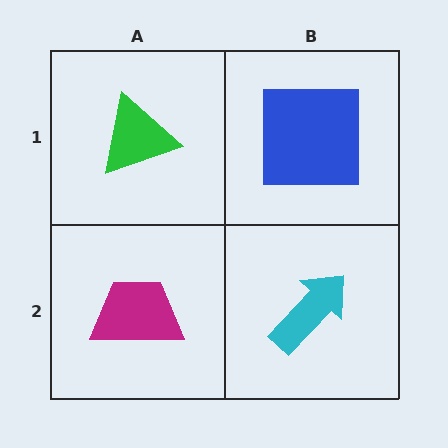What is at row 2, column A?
A magenta trapezoid.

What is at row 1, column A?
A green triangle.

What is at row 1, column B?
A blue square.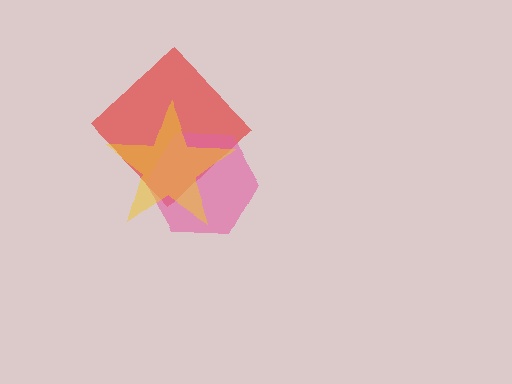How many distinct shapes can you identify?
There are 3 distinct shapes: a red diamond, a pink hexagon, a yellow star.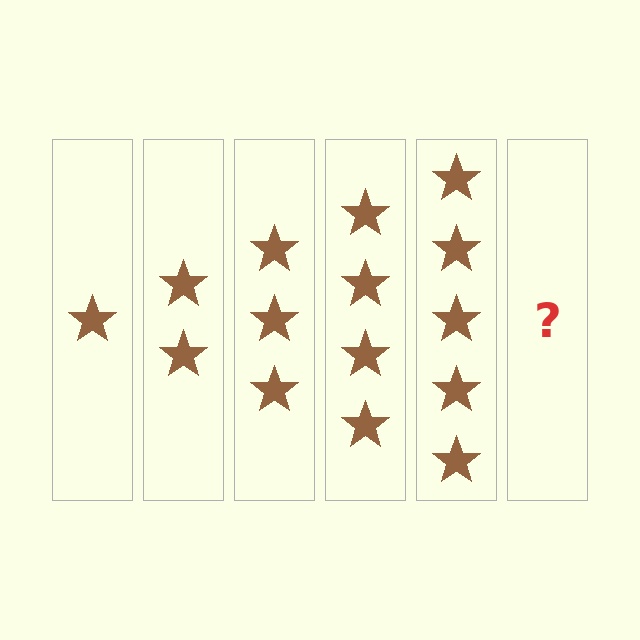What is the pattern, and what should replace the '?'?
The pattern is that each step adds one more star. The '?' should be 6 stars.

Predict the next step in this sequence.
The next step is 6 stars.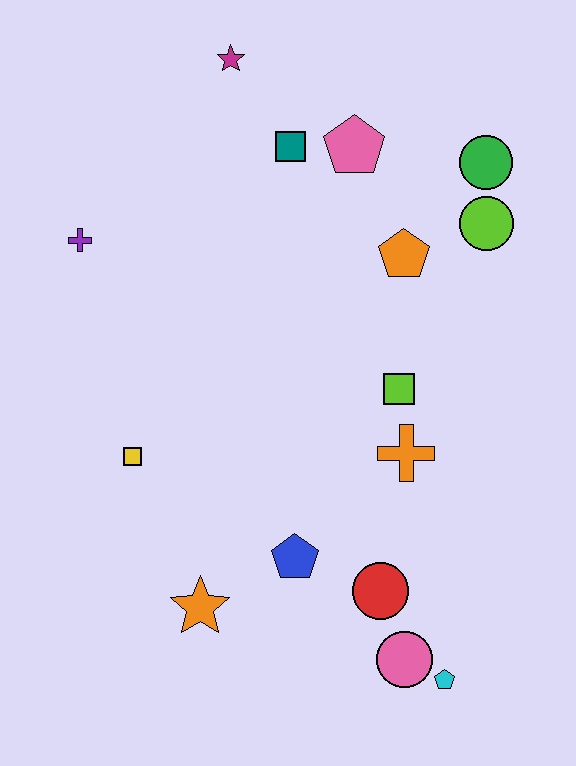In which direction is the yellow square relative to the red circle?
The yellow square is to the left of the red circle.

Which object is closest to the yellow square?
The orange star is closest to the yellow square.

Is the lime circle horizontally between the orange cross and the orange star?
No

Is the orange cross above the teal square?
No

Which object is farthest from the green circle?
The orange star is farthest from the green circle.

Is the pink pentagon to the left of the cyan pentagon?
Yes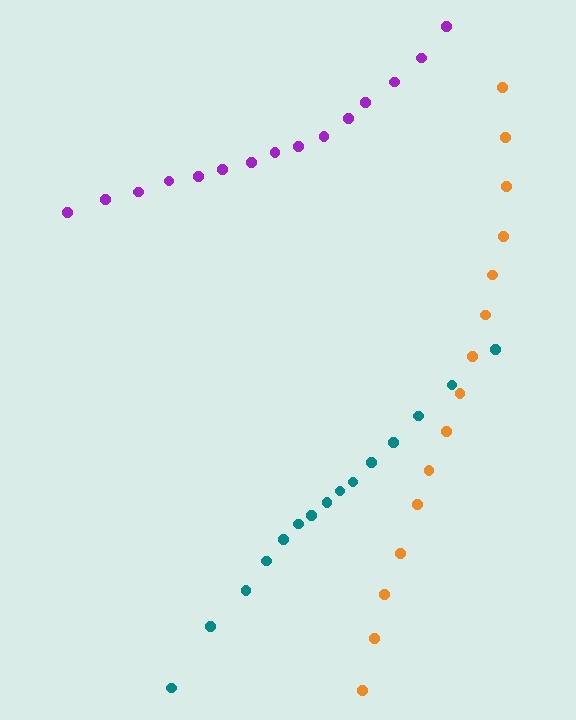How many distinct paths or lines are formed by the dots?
There are 3 distinct paths.